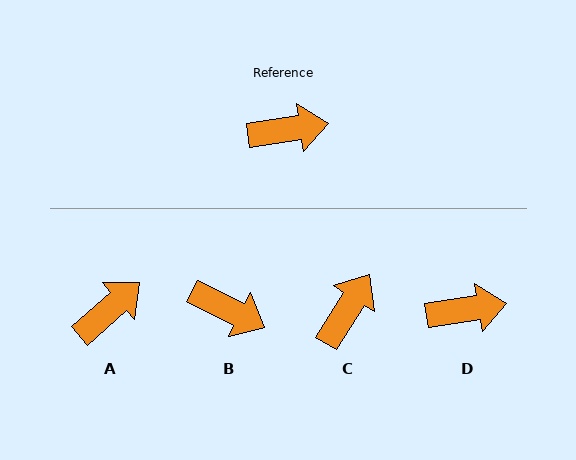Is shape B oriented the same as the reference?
No, it is off by about 35 degrees.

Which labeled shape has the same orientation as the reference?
D.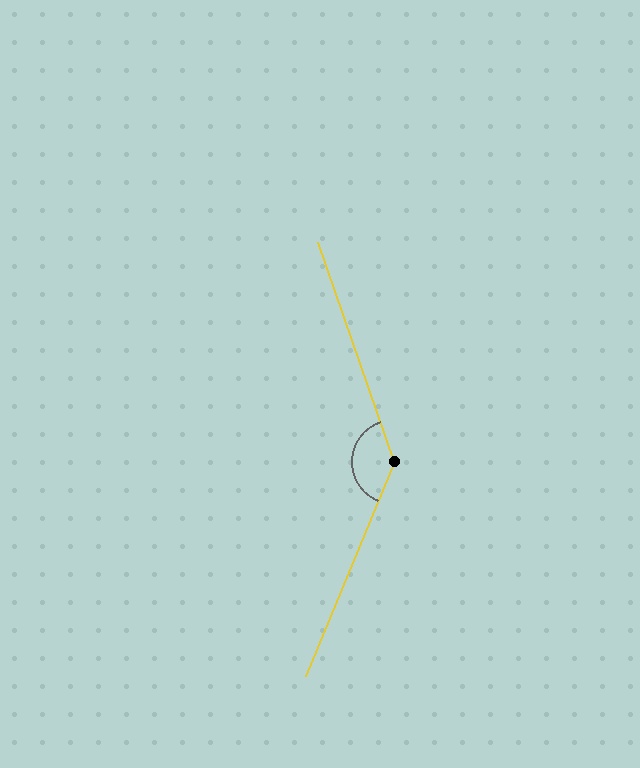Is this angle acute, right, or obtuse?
It is obtuse.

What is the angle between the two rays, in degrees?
Approximately 138 degrees.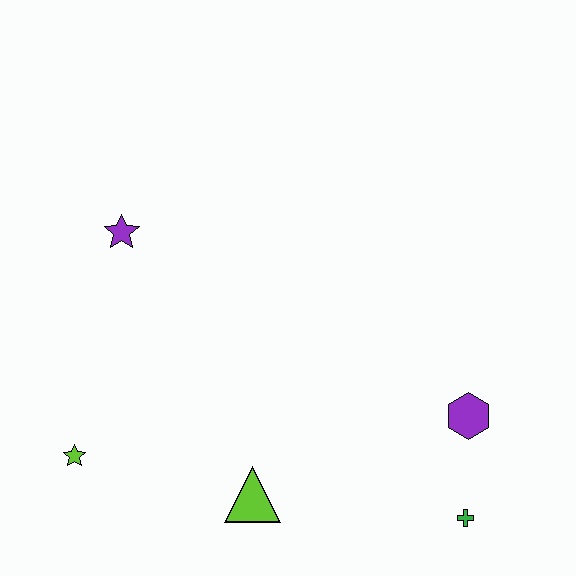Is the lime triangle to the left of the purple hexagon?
Yes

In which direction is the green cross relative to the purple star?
The green cross is to the right of the purple star.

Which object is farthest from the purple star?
The green cross is farthest from the purple star.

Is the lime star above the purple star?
No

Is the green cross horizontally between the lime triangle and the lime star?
No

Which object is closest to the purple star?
The lime star is closest to the purple star.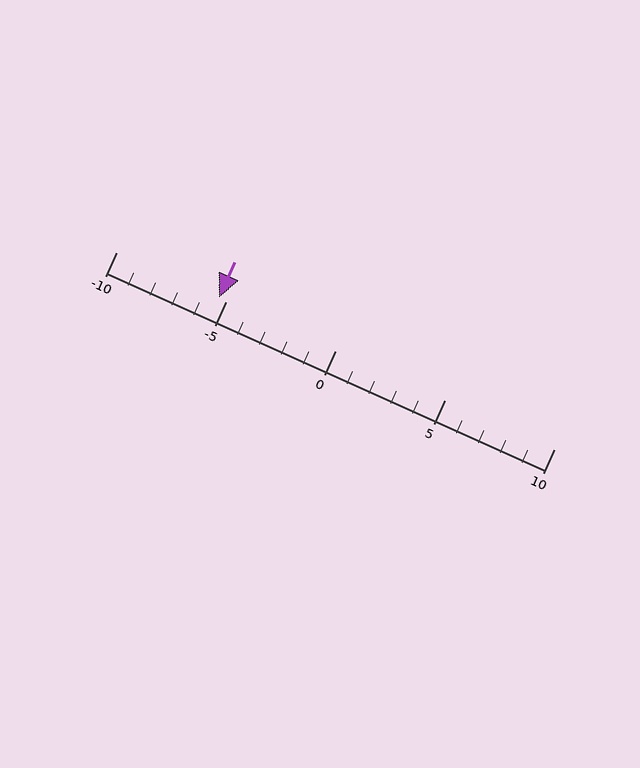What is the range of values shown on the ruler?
The ruler shows values from -10 to 10.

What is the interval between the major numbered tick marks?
The major tick marks are spaced 5 units apart.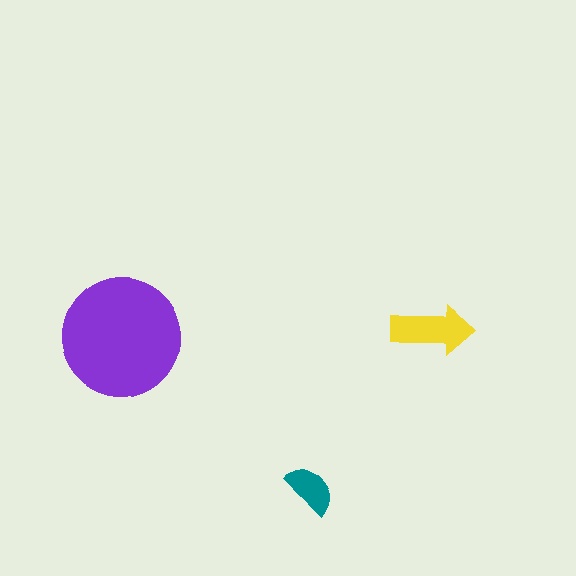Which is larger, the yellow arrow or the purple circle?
The purple circle.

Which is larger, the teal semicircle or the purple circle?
The purple circle.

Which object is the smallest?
The teal semicircle.